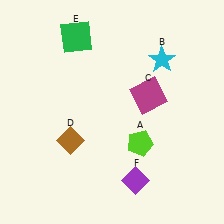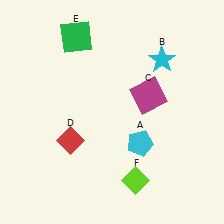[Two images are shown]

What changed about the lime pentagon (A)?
In Image 1, A is lime. In Image 2, it changed to cyan.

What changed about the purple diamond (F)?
In Image 1, F is purple. In Image 2, it changed to lime.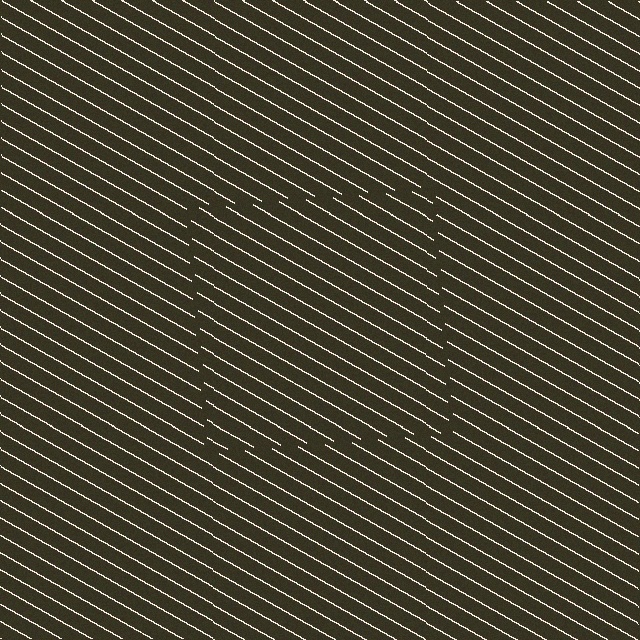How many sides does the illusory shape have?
4 sides — the line-ends trace a square.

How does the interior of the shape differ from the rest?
The interior of the shape contains the same grating, shifted by half a period — the contour is defined by the phase discontinuity where line-ends from the inner and outer gratings abut.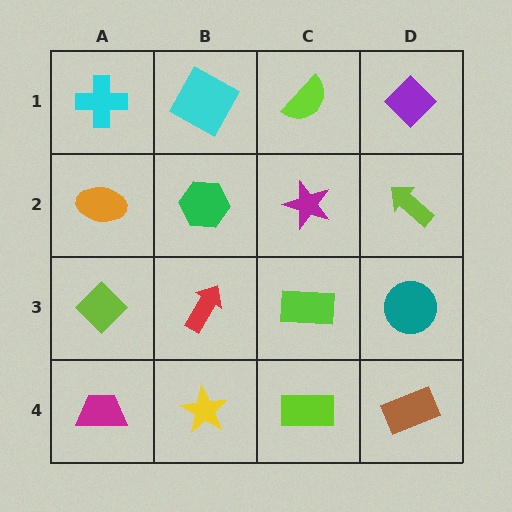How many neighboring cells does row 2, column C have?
4.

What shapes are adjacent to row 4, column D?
A teal circle (row 3, column D), a lime rectangle (row 4, column C).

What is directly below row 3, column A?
A magenta trapezoid.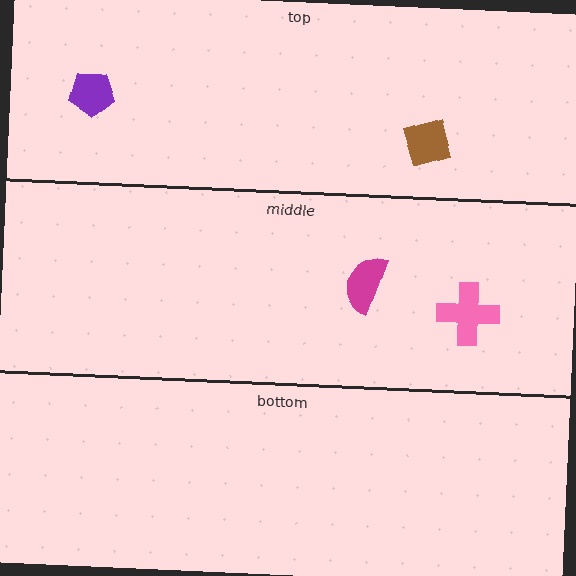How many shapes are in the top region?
2.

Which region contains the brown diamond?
The top region.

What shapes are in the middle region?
The pink cross, the magenta semicircle.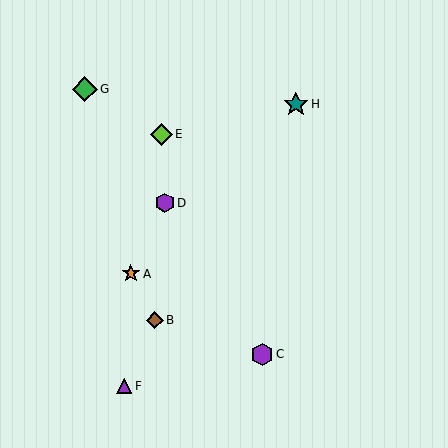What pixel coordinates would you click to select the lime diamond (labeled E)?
Click at (161, 134) to select the lime diamond E.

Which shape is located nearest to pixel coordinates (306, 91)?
The teal star (labeled H) at (296, 104) is nearest to that location.